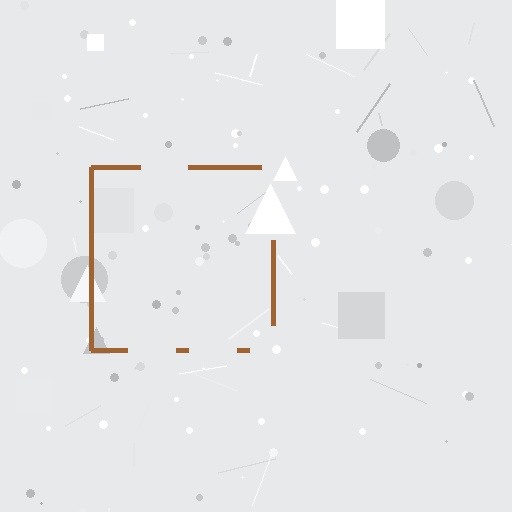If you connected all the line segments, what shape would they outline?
They would outline a square.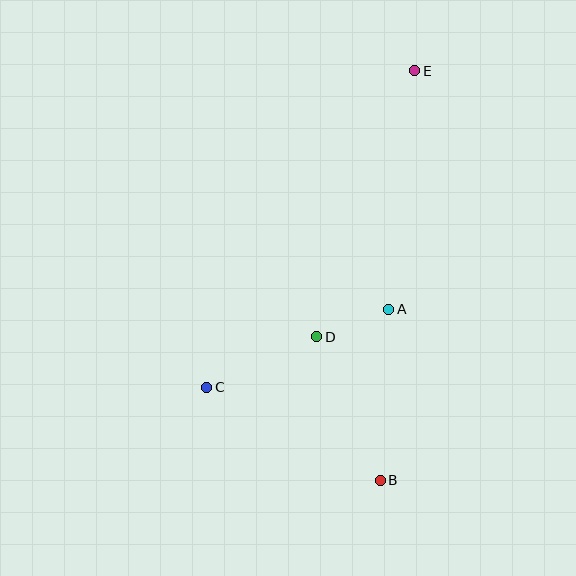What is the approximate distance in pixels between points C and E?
The distance between C and E is approximately 378 pixels.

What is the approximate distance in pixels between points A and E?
The distance between A and E is approximately 240 pixels.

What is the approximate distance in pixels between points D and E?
The distance between D and E is approximately 283 pixels.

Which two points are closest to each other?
Points A and D are closest to each other.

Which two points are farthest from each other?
Points B and E are farthest from each other.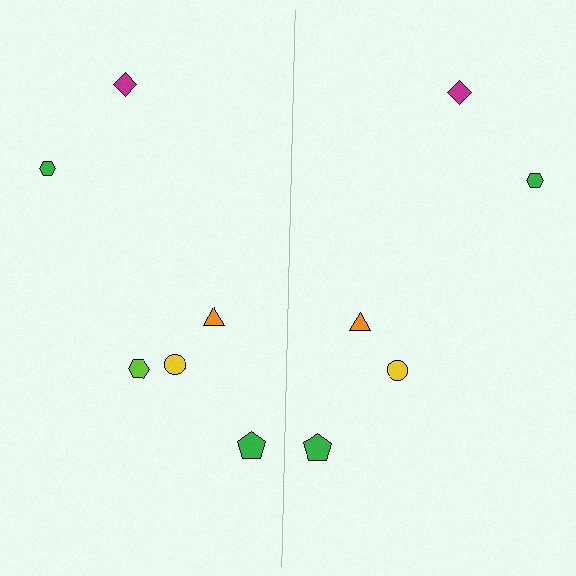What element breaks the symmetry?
A lime hexagon is missing from the right side.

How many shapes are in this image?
There are 11 shapes in this image.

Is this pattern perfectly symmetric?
No, the pattern is not perfectly symmetric. A lime hexagon is missing from the right side.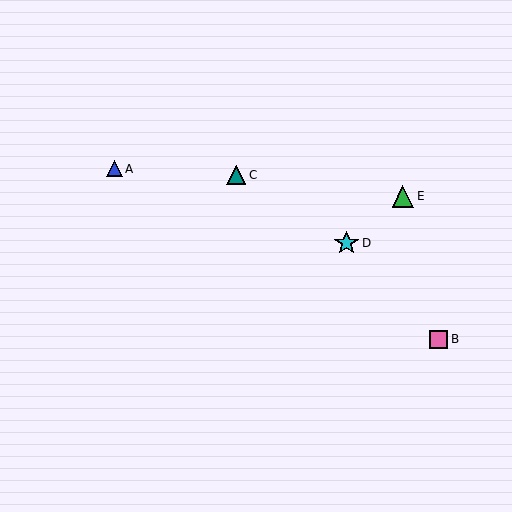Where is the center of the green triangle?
The center of the green triangle is at (403, 196).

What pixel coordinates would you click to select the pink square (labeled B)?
Click at (438, 339) to select the pink square B.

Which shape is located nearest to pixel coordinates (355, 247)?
The cyan star (labeled D) at (346, 243) is nearest to that location.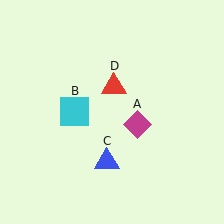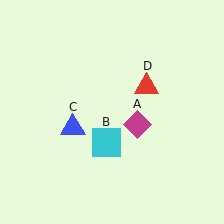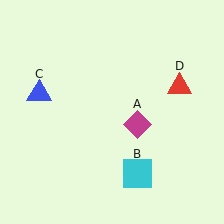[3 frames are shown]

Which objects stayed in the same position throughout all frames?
Magenta diamond (object A) remained stationary.